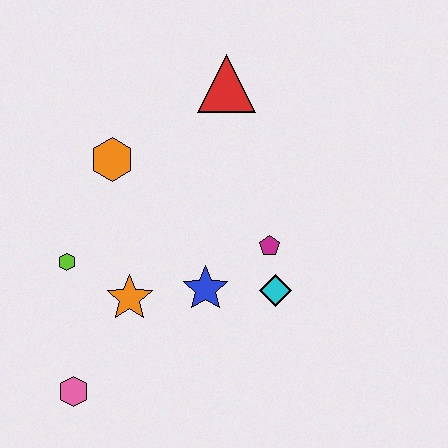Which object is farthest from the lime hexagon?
The red triangle is farthest from the lime hexagon.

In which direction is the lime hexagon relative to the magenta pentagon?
The lime hexagon is to the left of the magenta pentagon.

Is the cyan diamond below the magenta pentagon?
Yes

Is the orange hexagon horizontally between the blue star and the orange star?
No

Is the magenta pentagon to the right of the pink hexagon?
Yes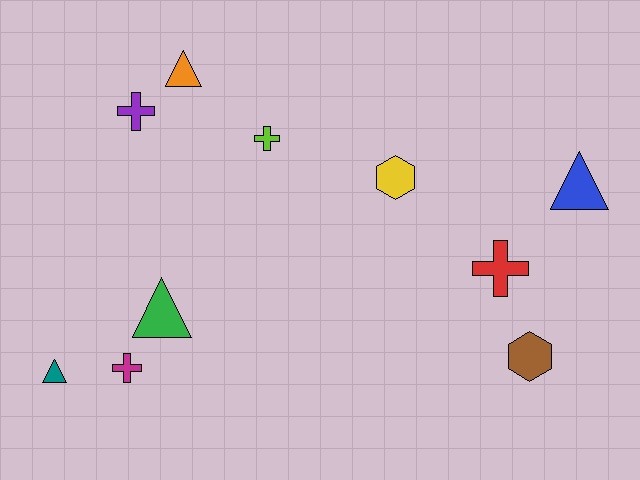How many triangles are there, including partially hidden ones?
There are 4 triangles.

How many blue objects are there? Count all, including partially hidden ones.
There is 1 blue object.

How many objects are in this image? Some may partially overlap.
There are 10 objects.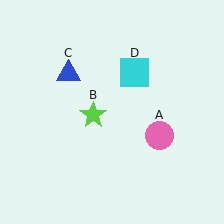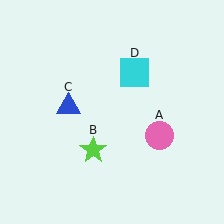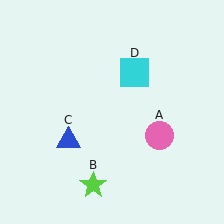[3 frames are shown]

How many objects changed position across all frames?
2 objects changed position: lime star (object B), blue triangle (object C).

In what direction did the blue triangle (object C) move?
The blue triangle (object C) moved down.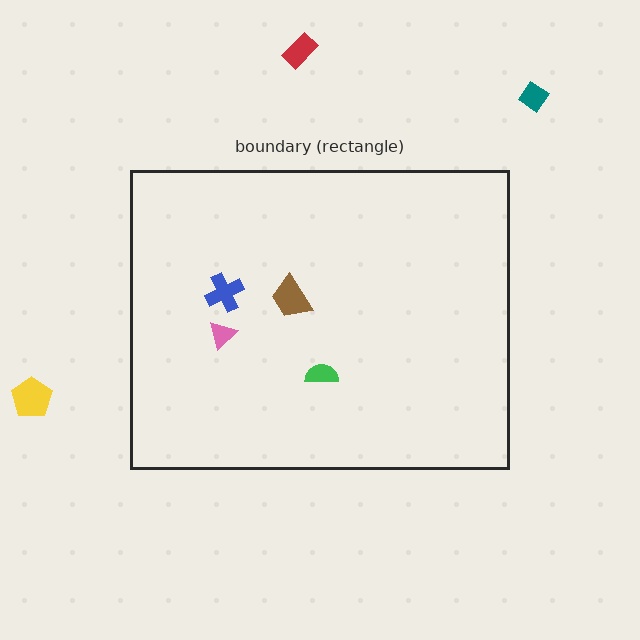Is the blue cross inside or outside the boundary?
Inside.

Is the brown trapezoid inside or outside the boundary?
Inside.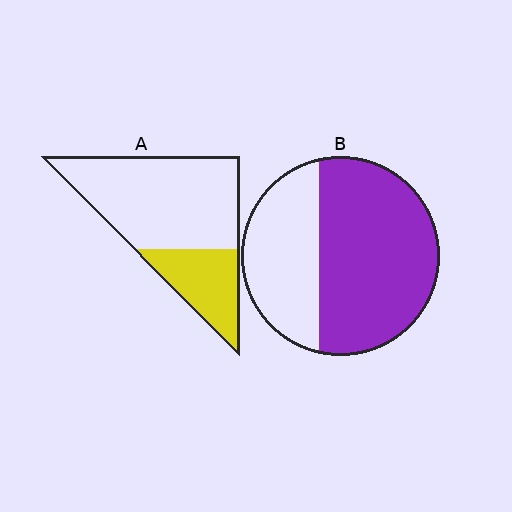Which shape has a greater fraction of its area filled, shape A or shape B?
Shape B.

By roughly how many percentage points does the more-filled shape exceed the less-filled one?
By roughly 35 percentage points (B over A).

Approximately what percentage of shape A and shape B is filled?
A is approximately 30% and B is approximately 65%.